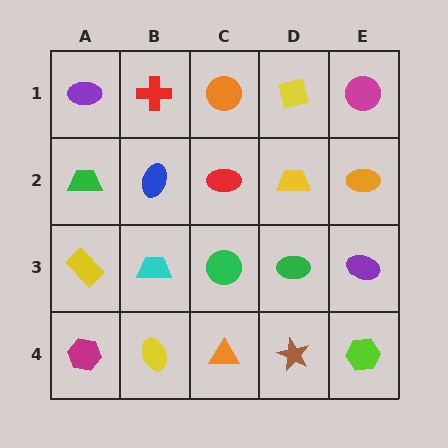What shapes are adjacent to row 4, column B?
A cyan trapezoid (row 3, column B), a magenta hexagon (row 4, column A), an orange triangle (row 4, column C).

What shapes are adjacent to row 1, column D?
A yellow trapezoid (row 2, column D), an orange circle (row 1, column C), a magenta circle (row 1, column E).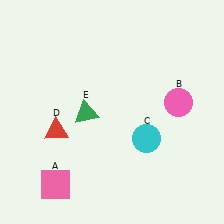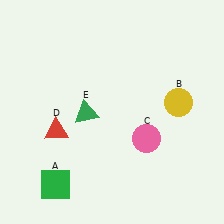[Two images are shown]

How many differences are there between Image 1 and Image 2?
There are 3 differences between the two images.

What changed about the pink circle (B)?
In Image 1, B is pink. In Image 2, it changed to yellow.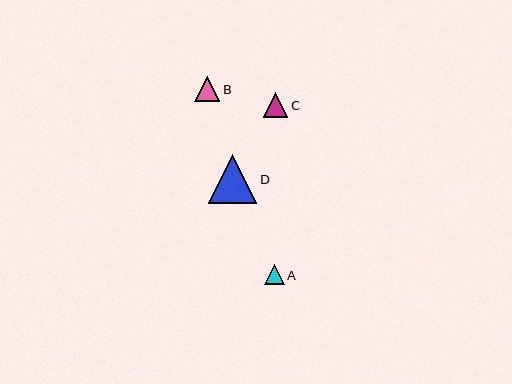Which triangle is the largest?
Triangle D is the largest with a size of approximately 48 pixels.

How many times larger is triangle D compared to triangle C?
Triangle D is approximately 2.0 times the size of triangle C.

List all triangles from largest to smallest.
From largest to smallest: D, B, C, A.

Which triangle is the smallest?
Triangle A is the smallest with a size of approximately 20 pixels.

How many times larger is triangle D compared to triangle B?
Triangle D is approximately 1.9 times the size of triangle B.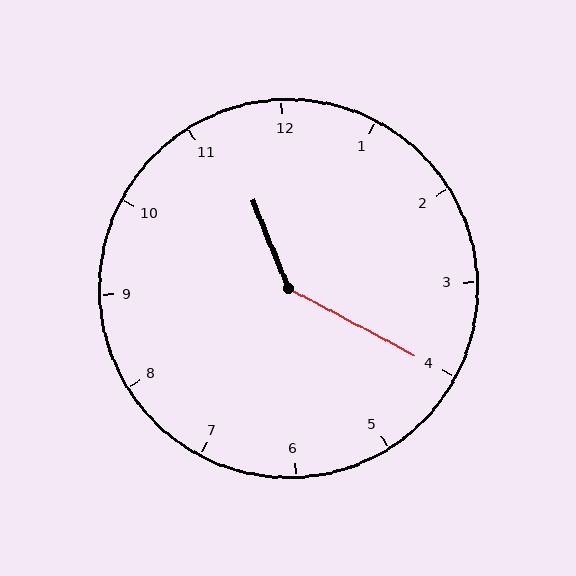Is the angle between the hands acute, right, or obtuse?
It is obtuse.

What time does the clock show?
11:20.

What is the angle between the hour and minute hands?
Approximately 140 degrees.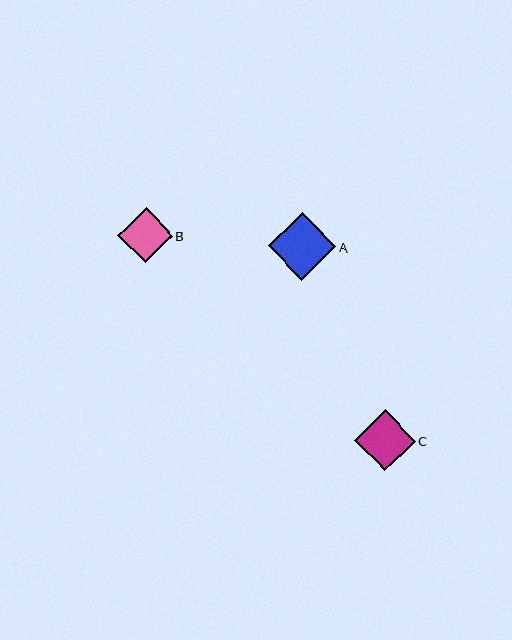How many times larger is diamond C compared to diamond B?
Diamond C is approximately 1.1 times the size of diamond B.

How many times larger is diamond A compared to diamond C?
Diamond A is approximately 1.1 times the size of diamond C.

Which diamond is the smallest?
Diamond B is the smallest with a size of approximately 55 pixels.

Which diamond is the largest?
Diamond A is the largest with a size of approximately 68 pixels.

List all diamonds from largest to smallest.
From largest to smallest: A, C, B.